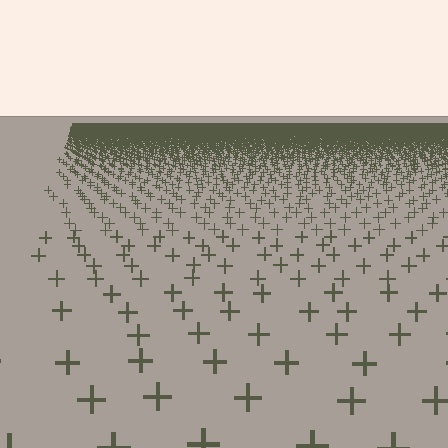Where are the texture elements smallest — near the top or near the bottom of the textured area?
Near the top.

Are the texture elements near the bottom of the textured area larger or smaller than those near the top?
Larger. Near the bottom, elements are closer to the viewer and appear at a bigger on-screen size.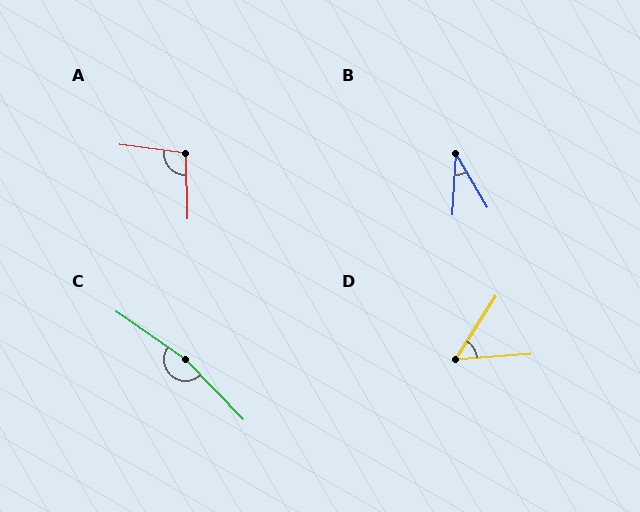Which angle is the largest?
C, at approximately 169 degrees.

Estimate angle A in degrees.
Approximately 99 degrees.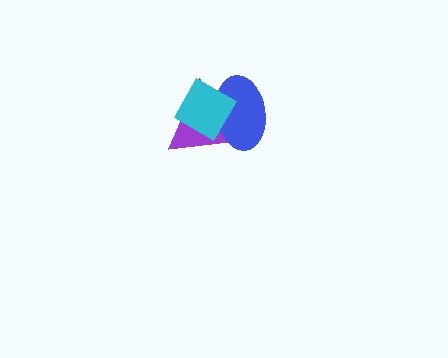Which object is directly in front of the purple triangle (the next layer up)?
The blue ellipse is directly in front of the purple triangle.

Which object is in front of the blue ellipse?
The cyan diamond is in front of the blue ellipse.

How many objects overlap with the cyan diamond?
2 objects overlap with the cyan diamond.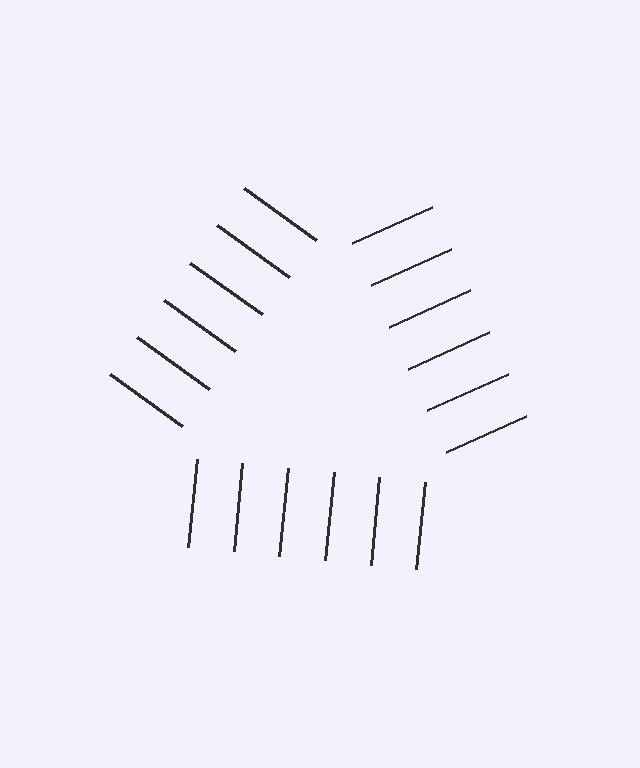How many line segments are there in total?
18 — 6 along each of the 3 edges.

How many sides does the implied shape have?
3 sides — the line-ends trace a triangle.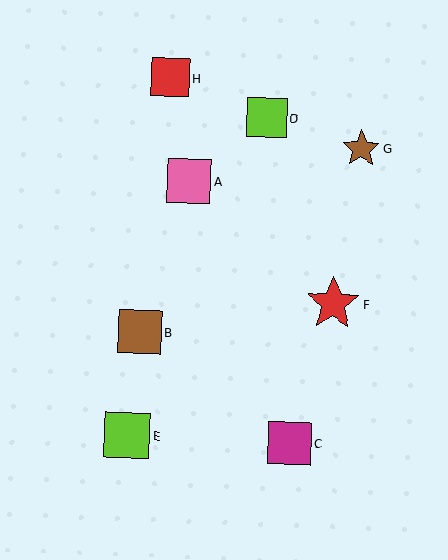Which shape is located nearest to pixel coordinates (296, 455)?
The magenta square (labeled C) at (290, 443) is nearest to that location.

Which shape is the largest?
The red star (labeled F) is the largest.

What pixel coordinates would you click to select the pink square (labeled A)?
Click at (189, 181) to select the pink square A.